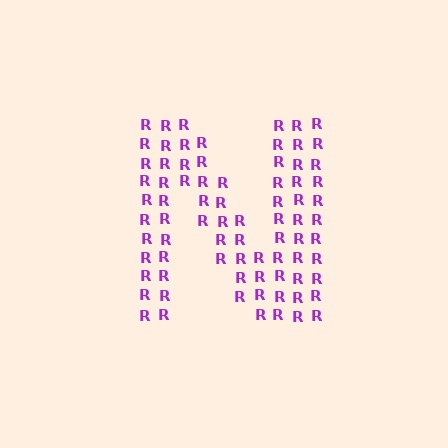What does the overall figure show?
The overall figure shows the letter N.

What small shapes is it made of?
It is made of small letter R's.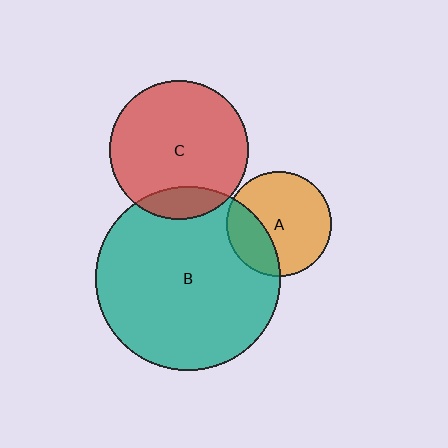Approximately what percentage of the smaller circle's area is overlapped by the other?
Approximately 30%.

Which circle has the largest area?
Circle B (teal).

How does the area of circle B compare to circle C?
Approximately 1.8 times.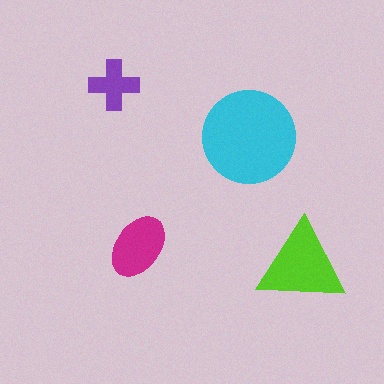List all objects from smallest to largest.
The purple cross, the magenta ellipse, the lime triangle, the cyan circle.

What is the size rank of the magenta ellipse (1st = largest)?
3rd.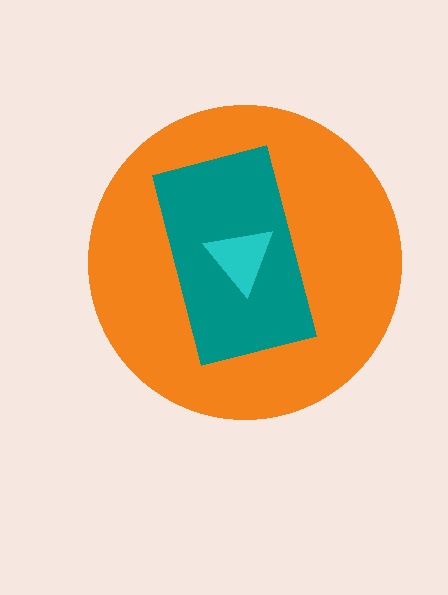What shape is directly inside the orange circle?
The teal rectangle.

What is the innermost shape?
The cyan triangle.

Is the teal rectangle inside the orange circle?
Yes.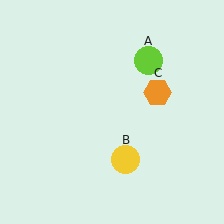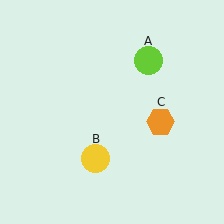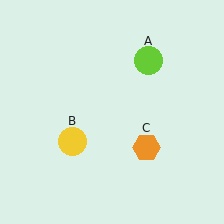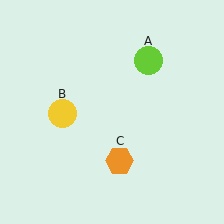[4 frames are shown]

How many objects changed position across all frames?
2 objects changed position: yellow circle (object B), orange hexagon (object C).